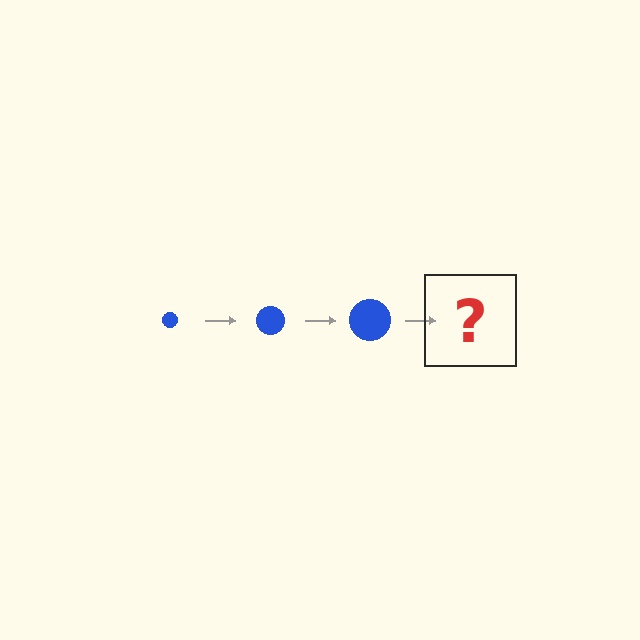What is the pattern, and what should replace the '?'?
The pattern is that the circle gets progressively larger each step. The '?' should be a blue circle, larger than the previous one.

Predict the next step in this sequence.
The next step is a blue circle, larger than the previous one.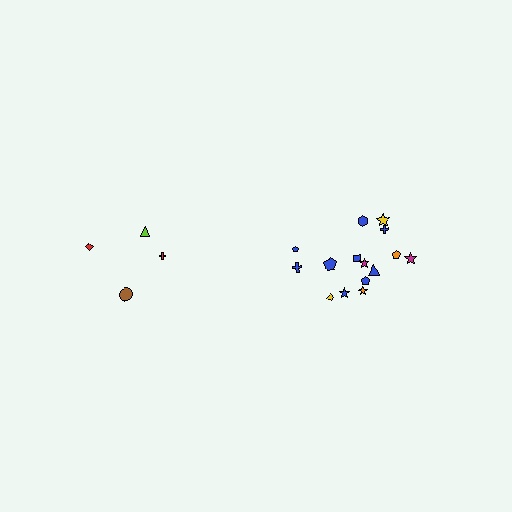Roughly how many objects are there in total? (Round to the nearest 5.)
Roughly 20 objects in total.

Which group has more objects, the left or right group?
The right group.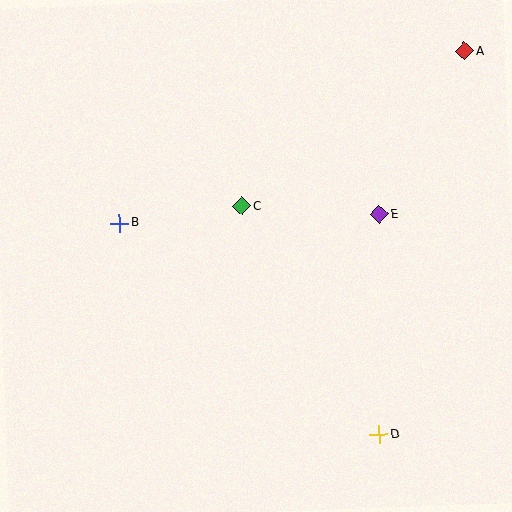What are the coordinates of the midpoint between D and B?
The midpoint between D and B is at (249, 329).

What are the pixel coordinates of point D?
Point D is at (379, 434).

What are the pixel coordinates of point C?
Point C is at (242, 206).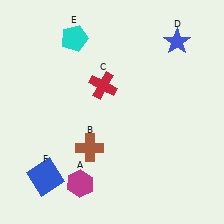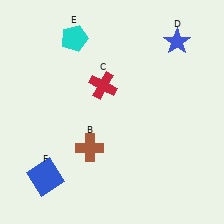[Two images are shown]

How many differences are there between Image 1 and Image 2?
There is 1 difference between the two images.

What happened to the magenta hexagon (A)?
The magenta hexagon (A) was removed in Image 2. It was in the bottom-left area of Image 1.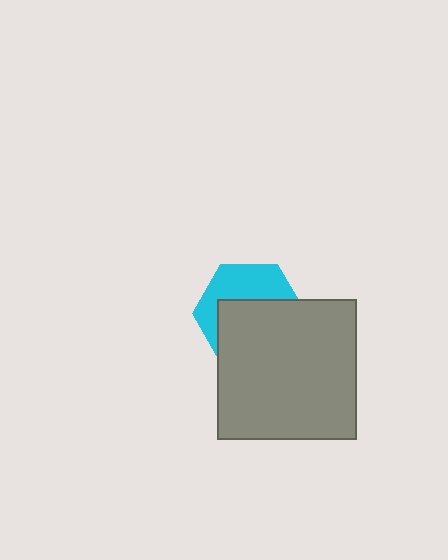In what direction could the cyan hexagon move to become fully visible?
The cyan hexagon could move up. That would shift it out from behind the gray square entirely.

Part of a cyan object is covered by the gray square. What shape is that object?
It is a hexagon.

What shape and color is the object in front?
The object in front is a gray square.